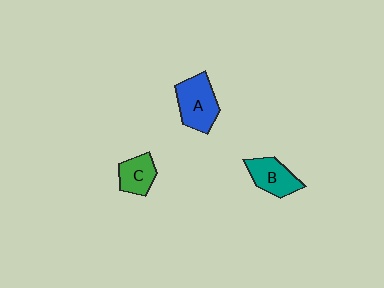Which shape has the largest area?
Shape A (blue).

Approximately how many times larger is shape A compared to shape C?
Approximately 1.6 times.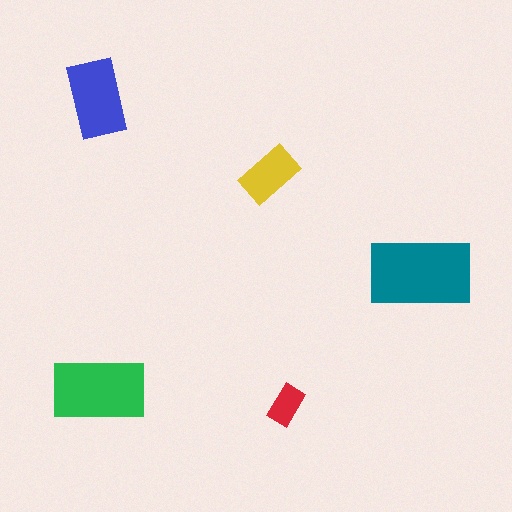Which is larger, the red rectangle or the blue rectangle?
The blue one.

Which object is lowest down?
The red rectangle is bottommost.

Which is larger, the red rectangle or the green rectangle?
The green one.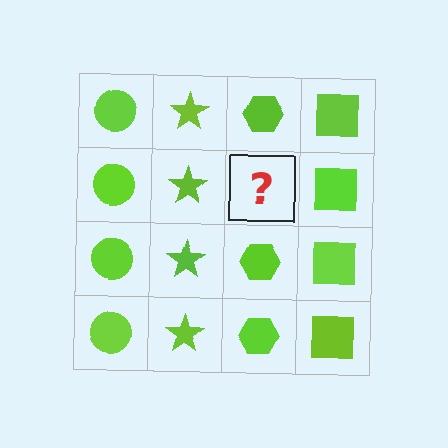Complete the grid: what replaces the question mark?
The question mark should be replaced with a lime hexagon.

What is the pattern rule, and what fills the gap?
The rule is that each column has a consistent shape. The gap should be filled with a lime hexagon.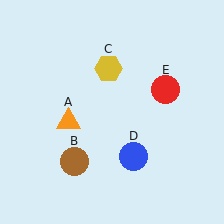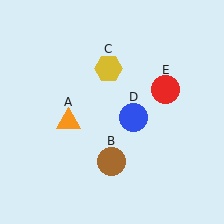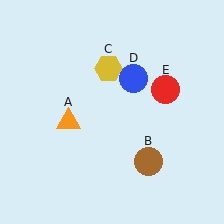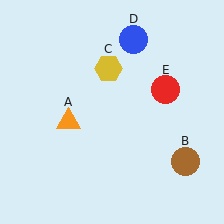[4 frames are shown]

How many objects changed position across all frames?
2 objects changed position: brown circle (object B), blue circle (object D).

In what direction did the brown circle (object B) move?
The brown circle (object B) moved right.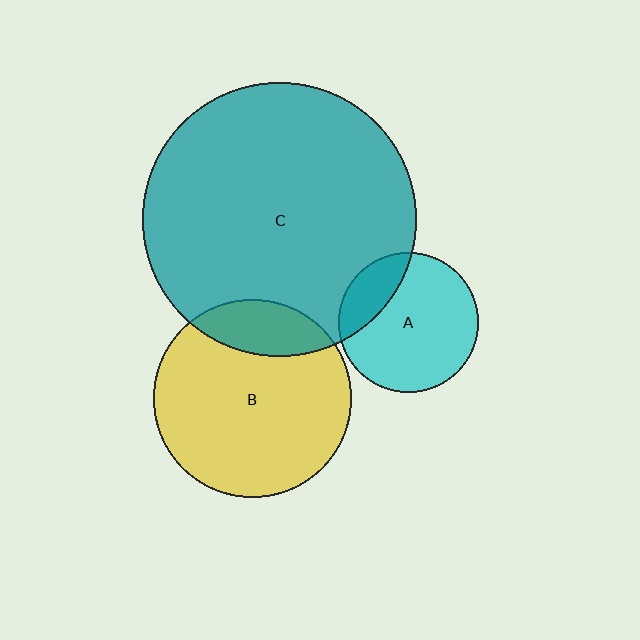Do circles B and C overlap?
Yes.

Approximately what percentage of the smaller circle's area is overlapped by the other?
Approximately 20%.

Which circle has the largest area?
Circle C (teal).